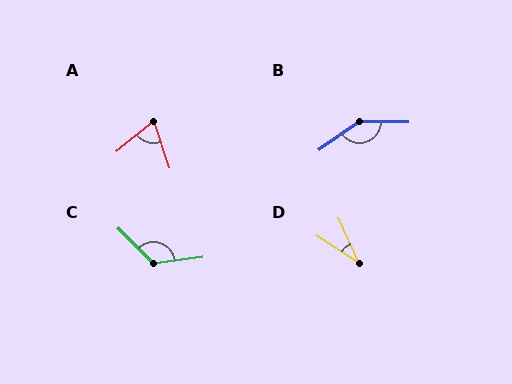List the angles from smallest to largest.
D (32°), A (68°), C (128°), B (145°).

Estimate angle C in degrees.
Approximately 128 degrees.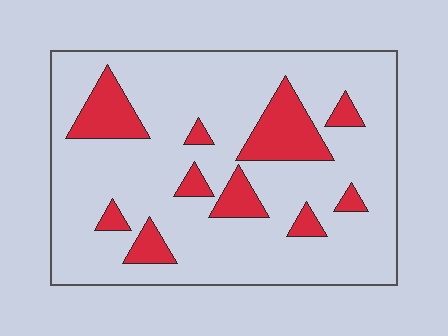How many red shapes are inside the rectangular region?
10.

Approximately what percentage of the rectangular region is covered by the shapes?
Approximately 20%.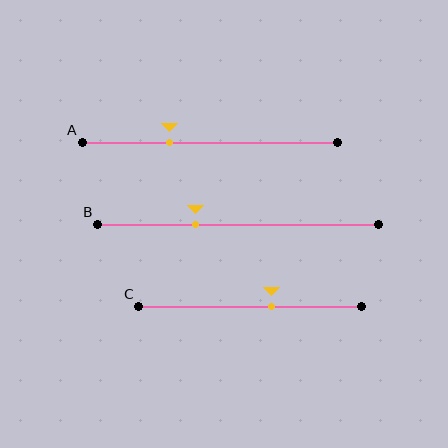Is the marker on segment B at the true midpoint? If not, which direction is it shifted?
No, the marker on segment B is shifted to the left by about 15% of the segment length.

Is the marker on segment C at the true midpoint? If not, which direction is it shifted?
No, the marker on segment C is shifted to the right by about 9% of the segment length.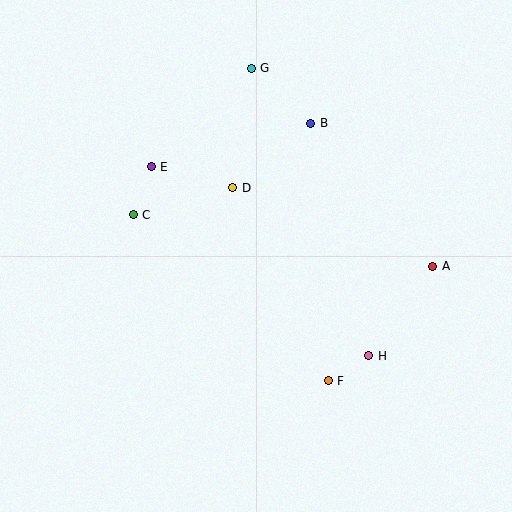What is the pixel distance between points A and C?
The distance between A and C is 304 pixels.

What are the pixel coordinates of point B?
Point B is at (311, 123).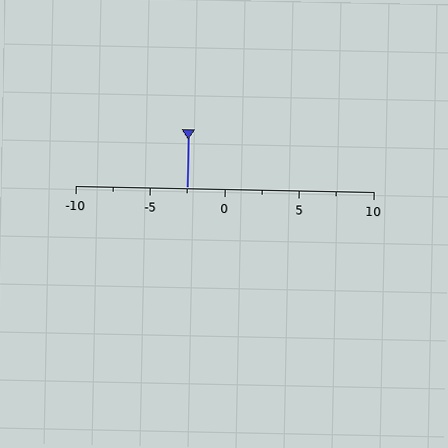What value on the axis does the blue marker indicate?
The marker indicates approximately -2.5.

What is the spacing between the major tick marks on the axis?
The major ticks are spaced 5 apart.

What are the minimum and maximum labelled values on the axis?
The axis runs from -10 to 10.